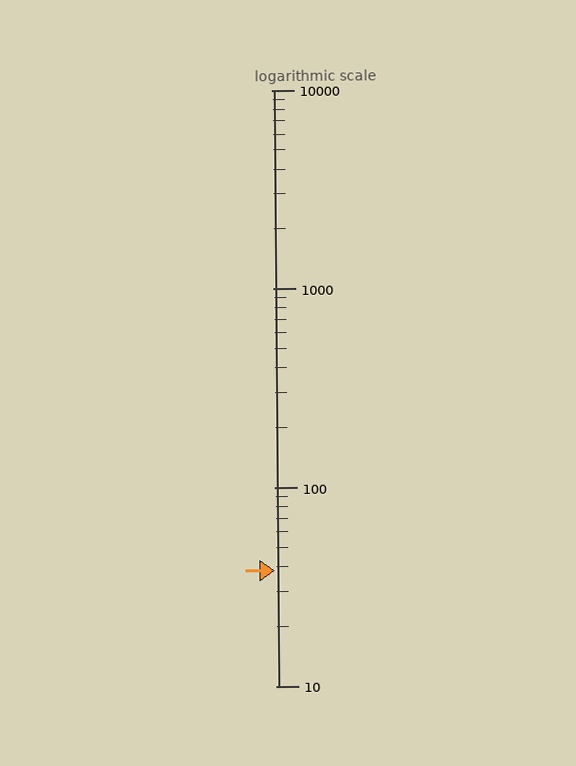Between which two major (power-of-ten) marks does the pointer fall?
The pointer is between 10 and 100.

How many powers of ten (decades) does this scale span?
The scale spans 3 decades, from 10 to 10000.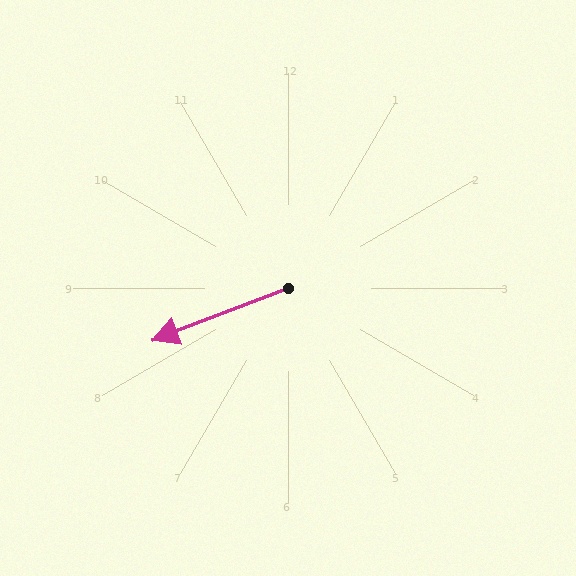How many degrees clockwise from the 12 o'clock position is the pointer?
Approximately 249 degrees.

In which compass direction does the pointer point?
West.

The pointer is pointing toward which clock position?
Roughly 8 o'clock.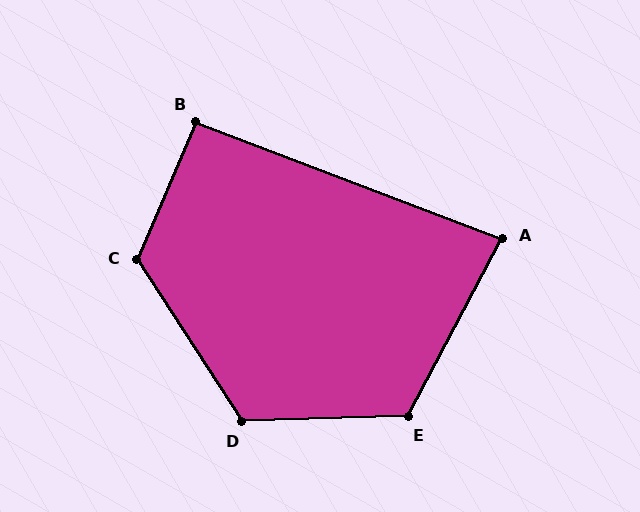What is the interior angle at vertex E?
Approximately 120 degrees (obtuse).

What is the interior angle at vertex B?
Approximately 92 degrees (approximately right).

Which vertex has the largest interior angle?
C, at approximately 124 degrees.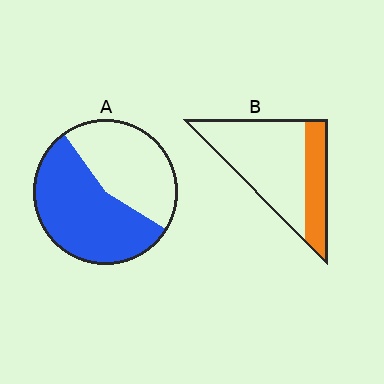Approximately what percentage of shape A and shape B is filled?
A is approximately 55% and B is approximately 30%.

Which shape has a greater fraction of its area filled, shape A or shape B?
Shape A.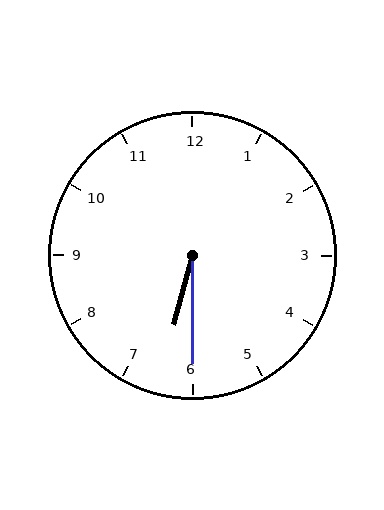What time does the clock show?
6:30.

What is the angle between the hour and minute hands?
Approximately 15 degrees.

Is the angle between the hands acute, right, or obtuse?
It is acute.